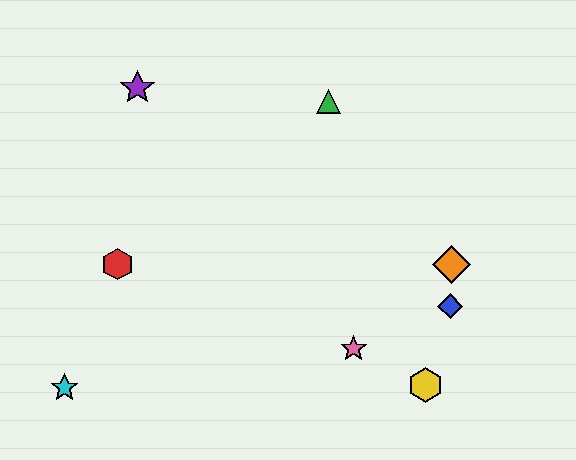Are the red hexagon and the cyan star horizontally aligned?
No, the red hexagon is at y≈264 and the cyan star is at y≈388.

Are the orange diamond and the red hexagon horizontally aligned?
Yes, both are at y≈264.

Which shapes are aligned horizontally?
The red hexagon, the orange diamond are aligned horizontally.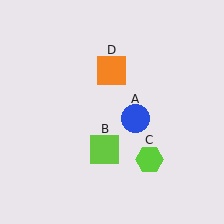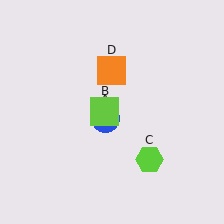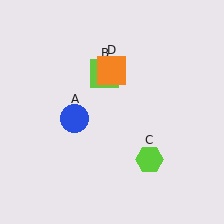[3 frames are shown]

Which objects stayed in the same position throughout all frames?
Lime hexagon (object C) and orange square (object D) remained stationary.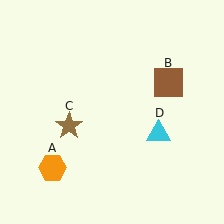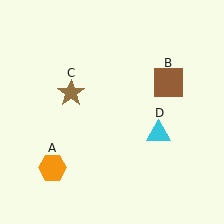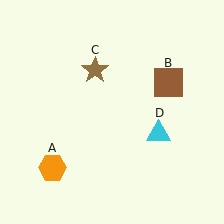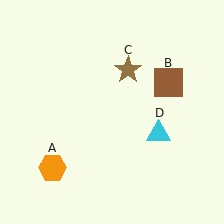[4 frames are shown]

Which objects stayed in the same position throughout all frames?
Orange hexagon (object A) and brown square (object B) and cyan triangle (object D) remained stationary.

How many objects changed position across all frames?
1 object changed position: brown star (object C).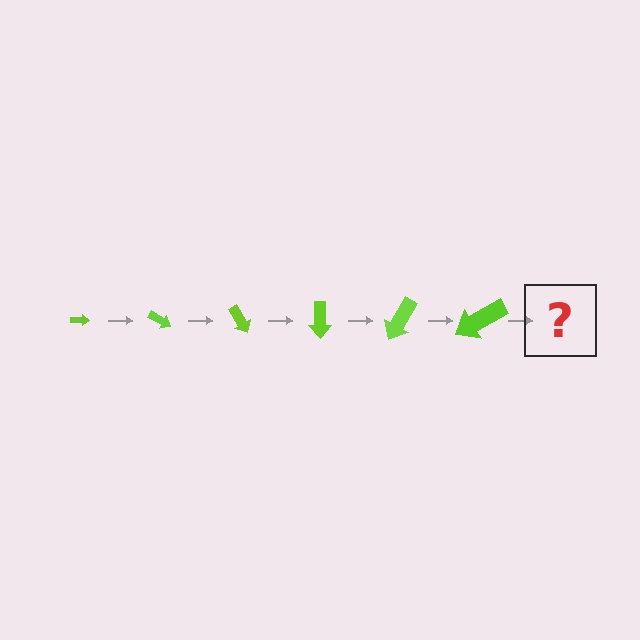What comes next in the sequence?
The next element should be an arrow, larger than the previous one and rotated 180 degrees from the start.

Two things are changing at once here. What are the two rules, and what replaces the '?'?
The two rules are that the arrow grows larger each step and it rotates 30 degrees each step. The '?' should be an arrow, larger than the previous one and rotated 180 degrees from the start.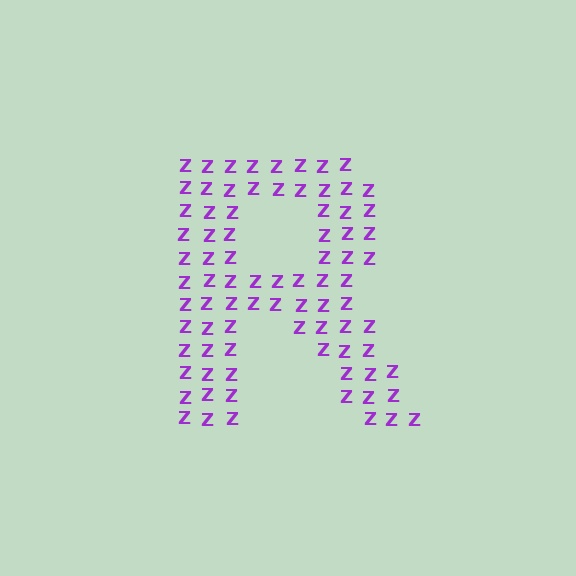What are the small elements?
The small elements are letter Z's.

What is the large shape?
The large shape is the letter R.